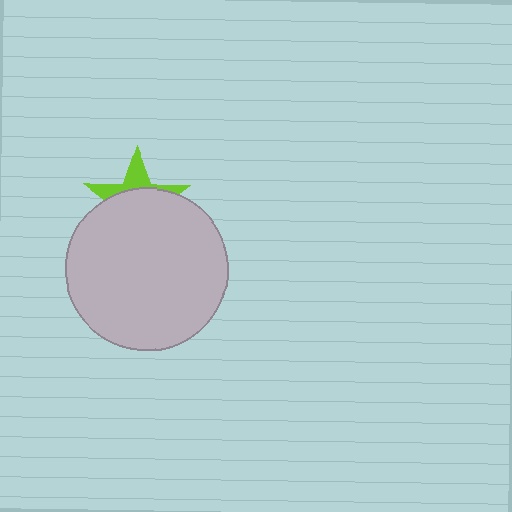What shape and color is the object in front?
The object in front is a light gray circle.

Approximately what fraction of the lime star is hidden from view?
Roughly 66% of the lime star is hidden behind the light gray circle.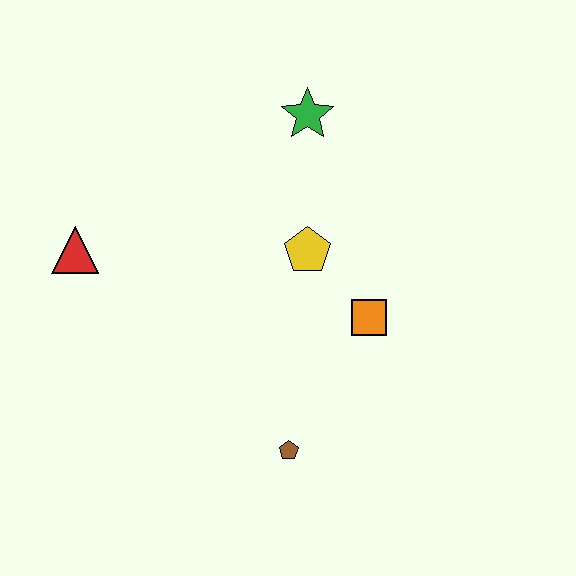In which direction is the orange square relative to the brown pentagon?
The orange square is above the brown pentagon.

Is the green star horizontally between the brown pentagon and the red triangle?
No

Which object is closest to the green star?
The yellow pentagon is closest to the green star.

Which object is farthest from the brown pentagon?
The green star is farthest from the brown pentagon.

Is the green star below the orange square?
No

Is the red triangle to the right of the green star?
No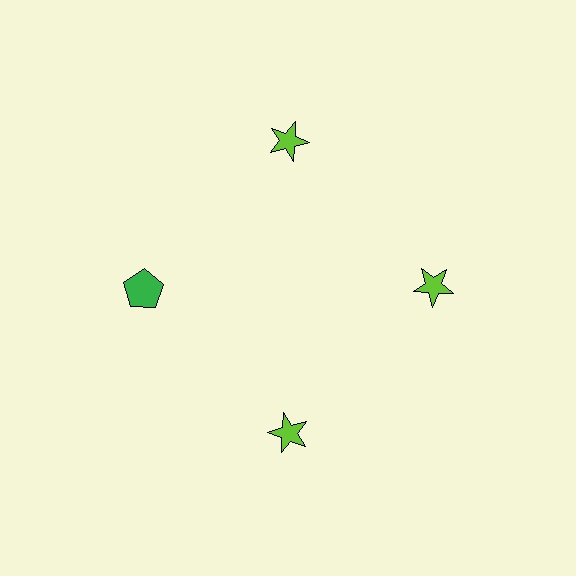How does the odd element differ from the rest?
It differs in both color (green instead of lime) and shape (pentagon instead of star).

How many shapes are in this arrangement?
There are 4 shapes arranged in a ring pattern.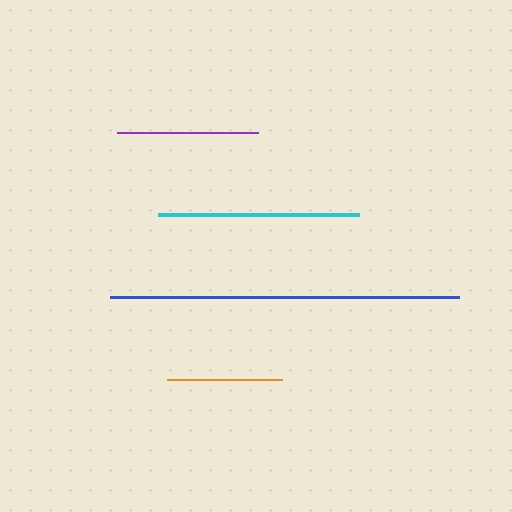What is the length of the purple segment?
The purple segment is approximately 141 pixels long.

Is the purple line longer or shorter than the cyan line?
The cyan line is longer than the purple line.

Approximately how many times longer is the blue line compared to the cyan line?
The blue line is approximately 1.7 times the length of the cyan line.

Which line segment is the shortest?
The orange line is the shortest at approximately 114 pixels.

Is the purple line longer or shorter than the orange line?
The purple line is longer than the orange line.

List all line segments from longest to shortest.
From longest to shortest: blue, cyan, purple, orange.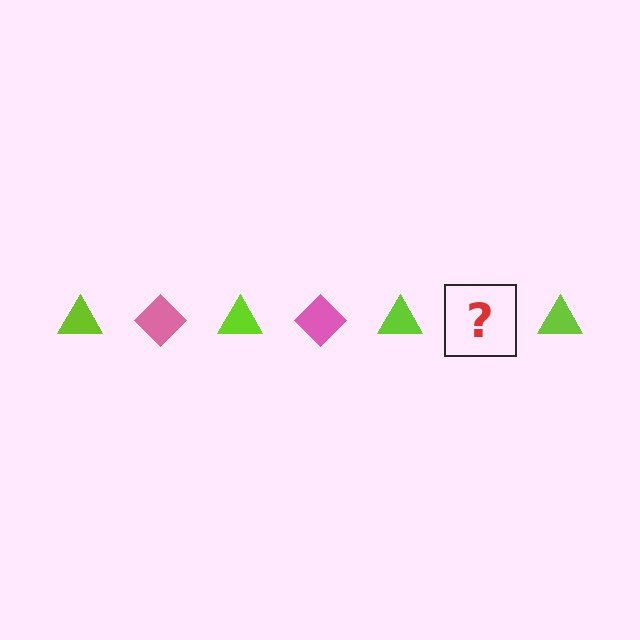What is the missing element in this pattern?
The missing element is a pink diamond.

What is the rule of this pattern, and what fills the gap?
The rule is that the pattern alternates between lime triangle and pink diamond. The gap should be filled with a pink diamond.